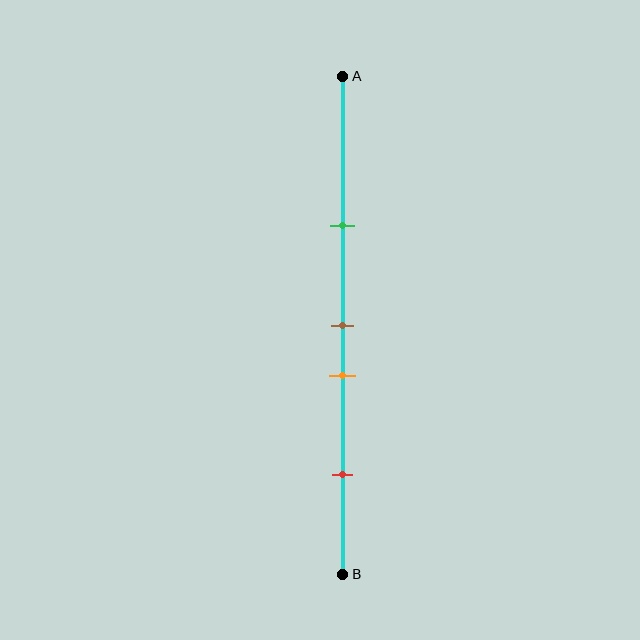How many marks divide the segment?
There are 4 marks dividing the segment.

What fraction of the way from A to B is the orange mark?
The orange mark is approximately 60% (0.6) of the way from A to B.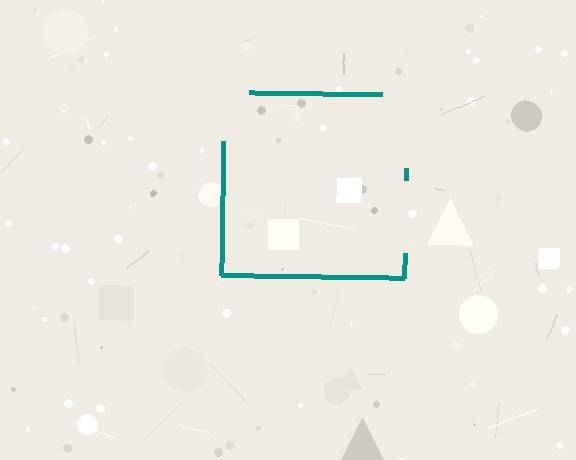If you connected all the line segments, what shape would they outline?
They would outline a square.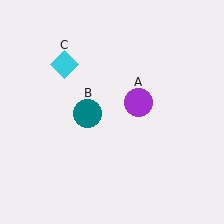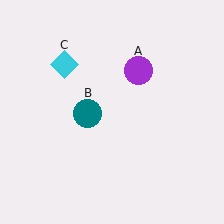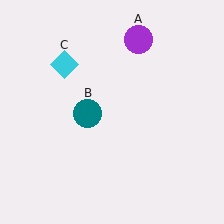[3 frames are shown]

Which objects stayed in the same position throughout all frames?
Teal circle (object B) and cyan diamond (object C) remained stationary.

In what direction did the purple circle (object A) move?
The purple circle (object A) moved up.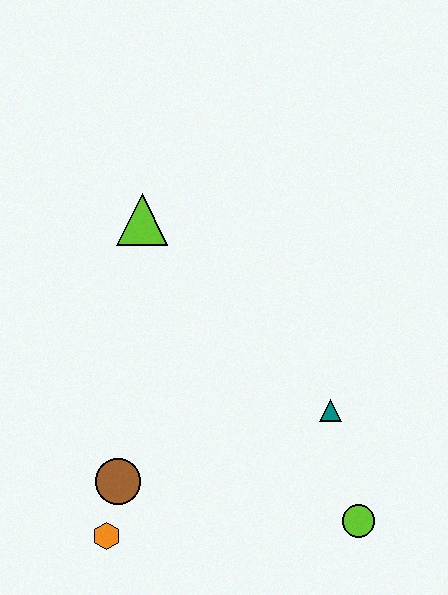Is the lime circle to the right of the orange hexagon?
Yes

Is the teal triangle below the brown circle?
No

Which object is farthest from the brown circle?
The lime triangle is farthest from the brown circle.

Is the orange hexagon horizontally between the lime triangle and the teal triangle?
No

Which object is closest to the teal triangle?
The lime circle is closest to the teal triangle.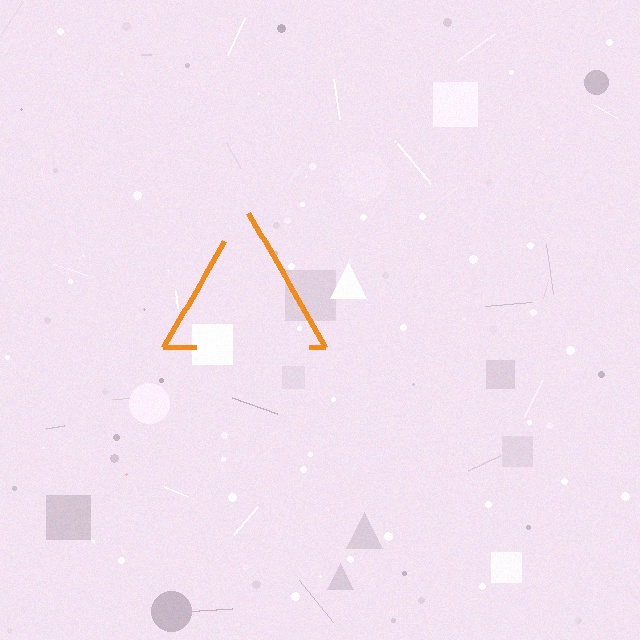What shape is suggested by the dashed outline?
The dashed outline suggests a triangle.